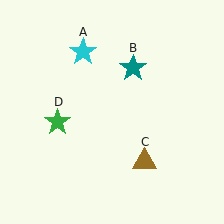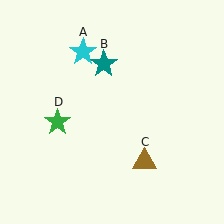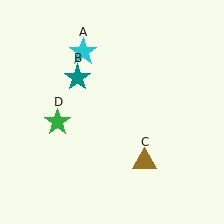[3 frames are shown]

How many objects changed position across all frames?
1 object changed position: teal star (object B).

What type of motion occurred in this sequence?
The teal star (object B) rotated counterclockwise around the center of the scene.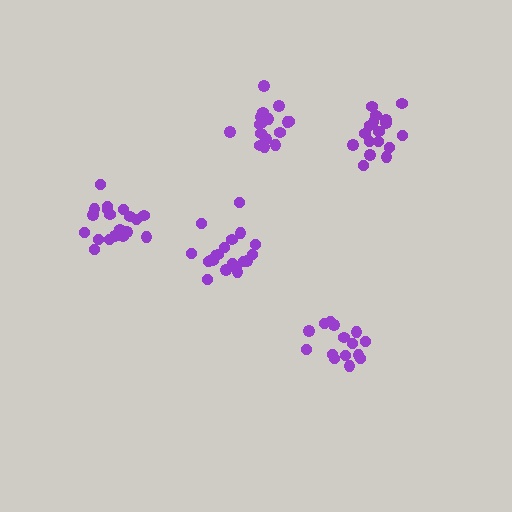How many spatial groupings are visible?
There are 5 spatial groupings.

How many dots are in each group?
Group 1: 17 dots, Group 2: 15 dots, Group 3: 20 dots, Group 4: 16 dots, Group 5: 19 dots (87 total).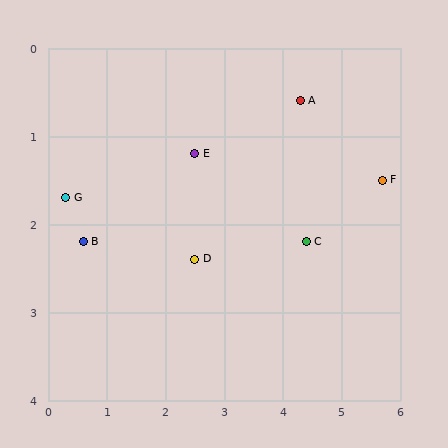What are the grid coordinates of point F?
Point F is at approximately (5.7, 1.5).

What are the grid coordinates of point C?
Point C is at approximately (4.4, 2.2).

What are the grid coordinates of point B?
Point B is at approximately (0.6, 2.2).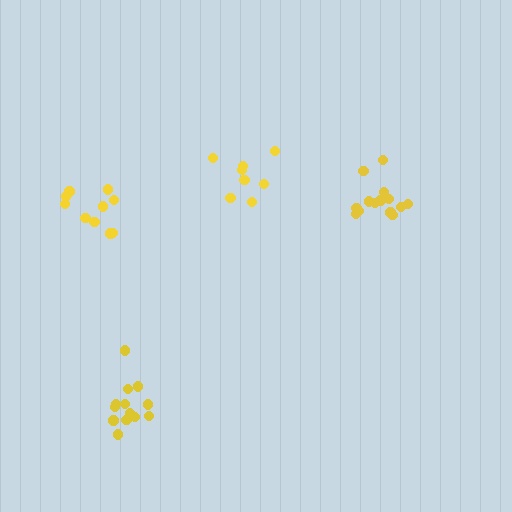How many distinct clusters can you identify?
There are 4 distinct clusters.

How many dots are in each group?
Group 1: 10 dots, Group 2: 14 dots, Group 3: 8 dots, Group 4: 13 dots (45 total).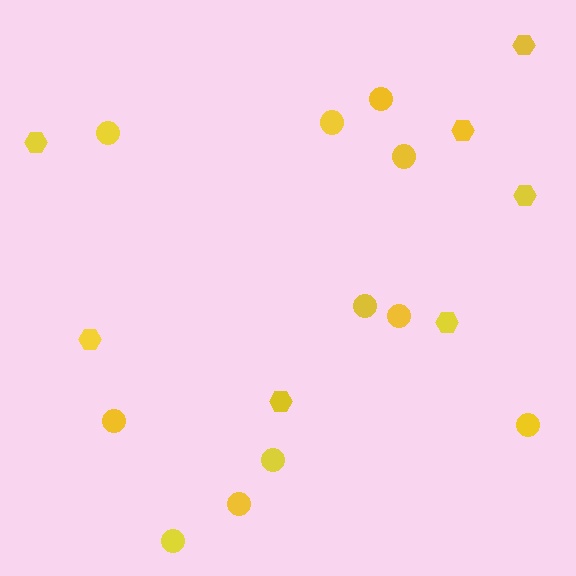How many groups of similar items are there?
There are 2 groups: one group of circles (11) and one group of hexagons (7).